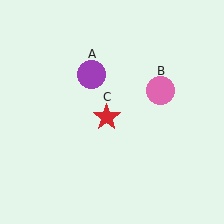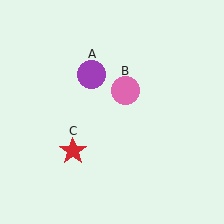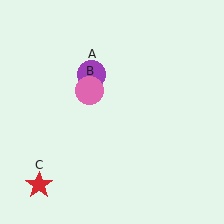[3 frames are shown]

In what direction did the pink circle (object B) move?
The pink circle (object B) moved left.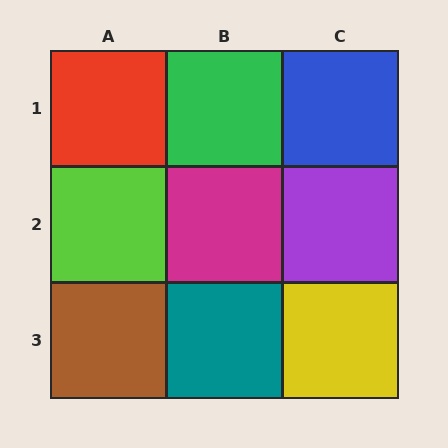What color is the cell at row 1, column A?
Red.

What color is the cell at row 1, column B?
Green.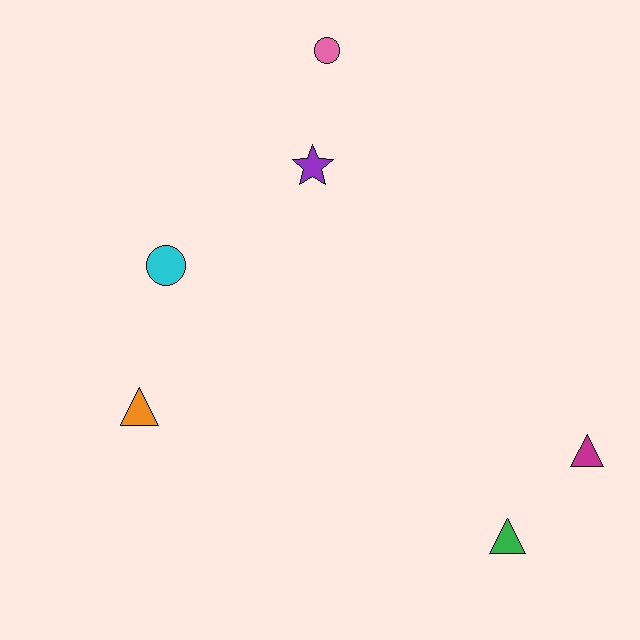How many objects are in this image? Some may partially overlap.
There are 6 objects.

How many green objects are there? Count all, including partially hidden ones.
There is 1 green object.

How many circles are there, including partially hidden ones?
There are 2 circles.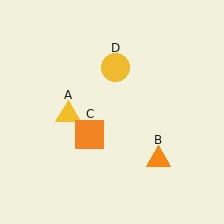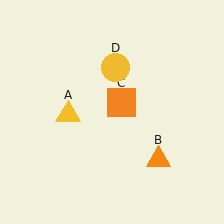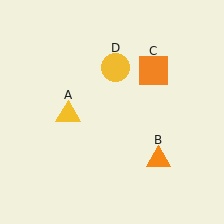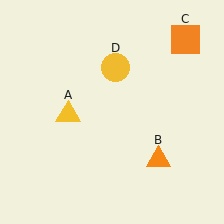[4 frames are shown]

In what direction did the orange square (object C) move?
The orange square (object C) moved up and to the right.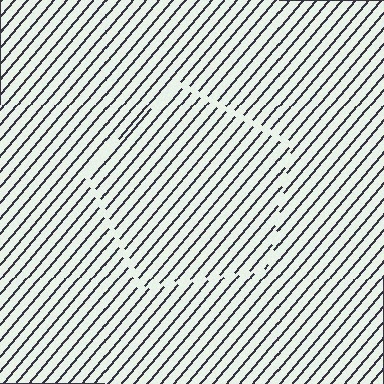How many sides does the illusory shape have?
5 sides — the line-ends trace a pentagon.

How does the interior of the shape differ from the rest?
The interior of the shape contains the same grating, shifted by half a period — the contour is defined by the phase discontinuity where line-ends from the inner and outer gratings abut.